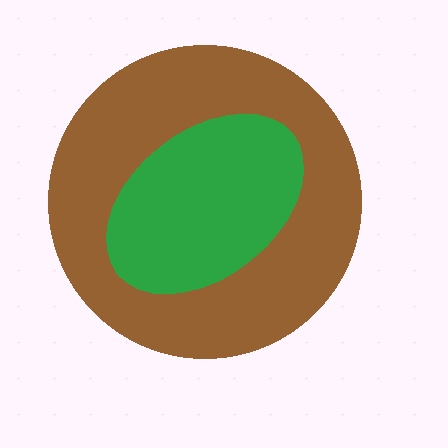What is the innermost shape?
The green ellipse.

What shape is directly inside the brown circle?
The green ellipse.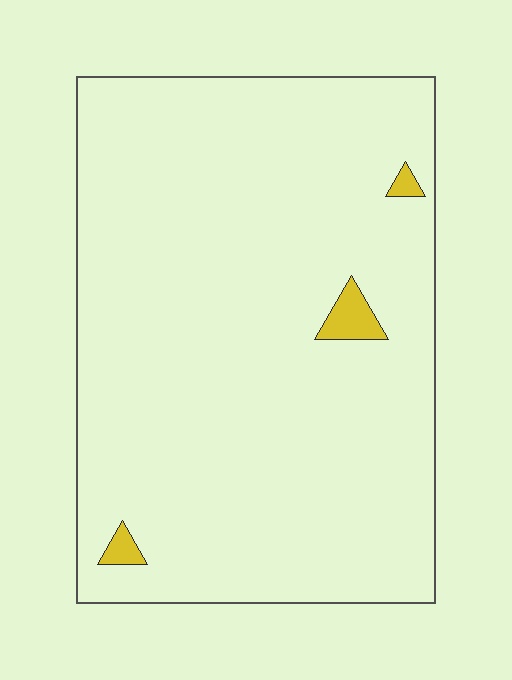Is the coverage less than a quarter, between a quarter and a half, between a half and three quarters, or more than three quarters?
Less than a quarter.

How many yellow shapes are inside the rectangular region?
3.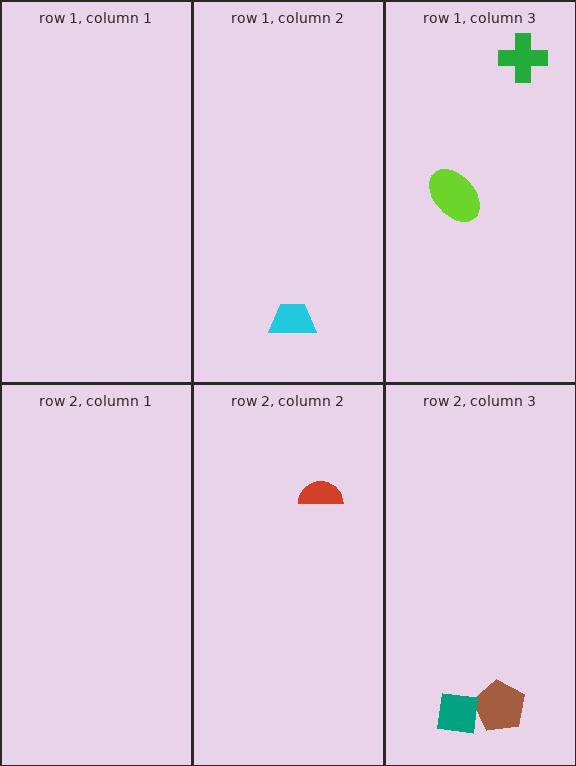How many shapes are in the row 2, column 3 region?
2.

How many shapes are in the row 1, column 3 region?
2.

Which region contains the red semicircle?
The row 2, column 2 region.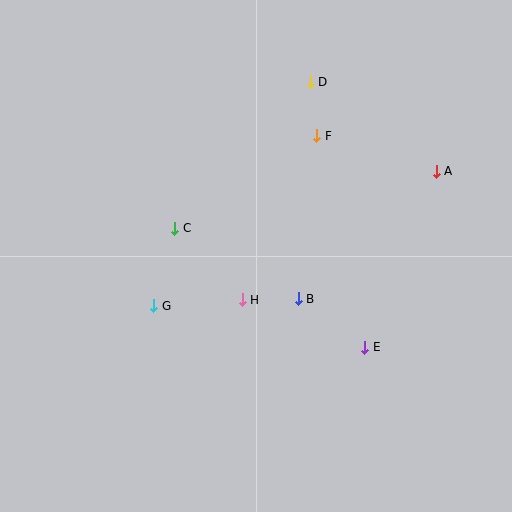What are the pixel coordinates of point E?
Point E is at (365, 347).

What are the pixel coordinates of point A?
Point A is at (436, 171).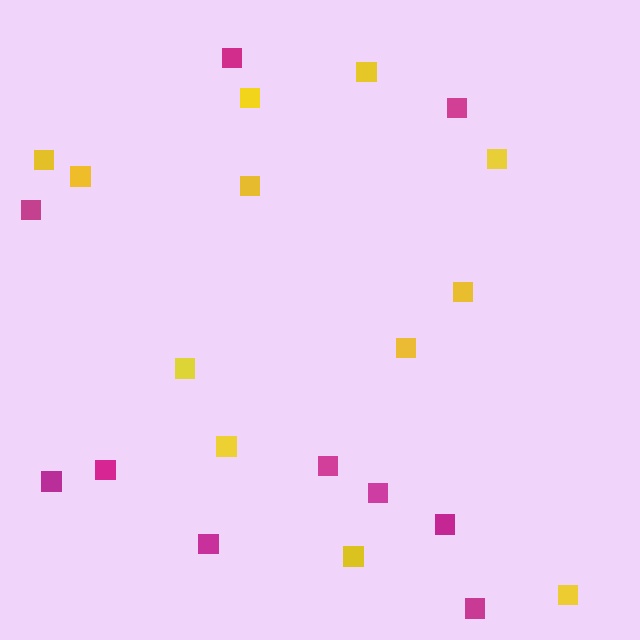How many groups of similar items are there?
There are 2 groups: one group of magenta squares (10) and one group of yellow squares (12).